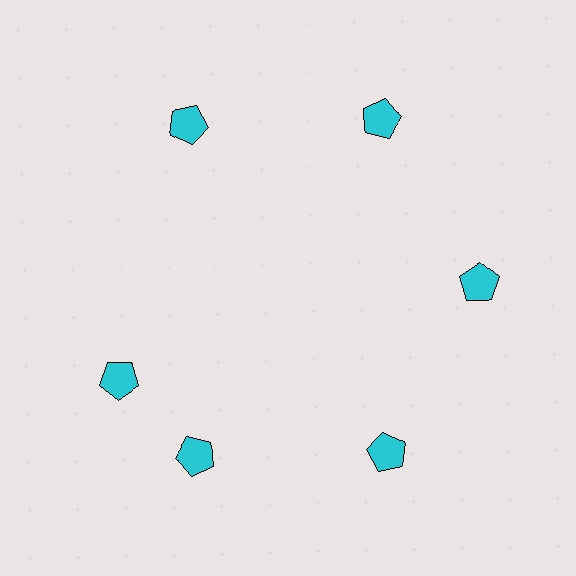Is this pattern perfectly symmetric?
No. The 6 cyan pentagons are arranged in a ring, but one element near the 9 o'clock position is rotated out of alignment along the ring, breaking the 6-fold rotational symmetry.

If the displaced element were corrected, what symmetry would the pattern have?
It would have 6-fold rotational symmetry — the pattern would map onto itself every 60 degrees.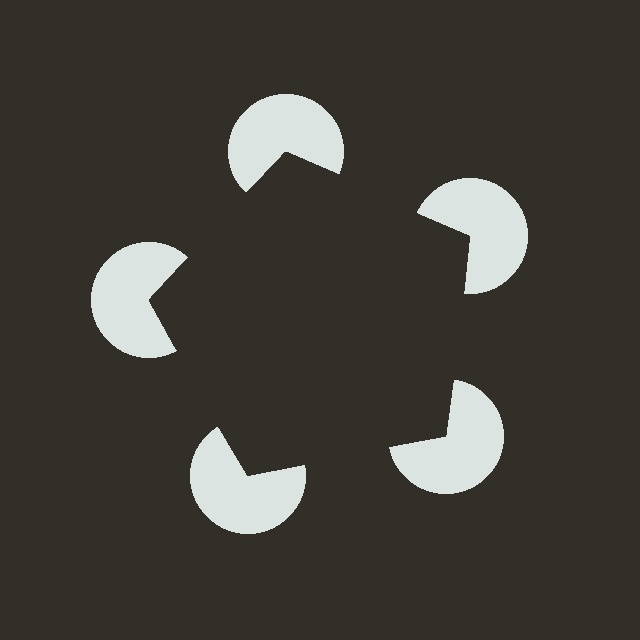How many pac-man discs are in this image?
There are 5 — one at each vertex of the illusory pentagon.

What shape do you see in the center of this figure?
An illusory pentagon — its edges are inferred from the aligned wedge cuts in the pac-man discs, not physically drawn.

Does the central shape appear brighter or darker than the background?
It typically appears slightly darker than the background, even though no actual brightness change is drawn.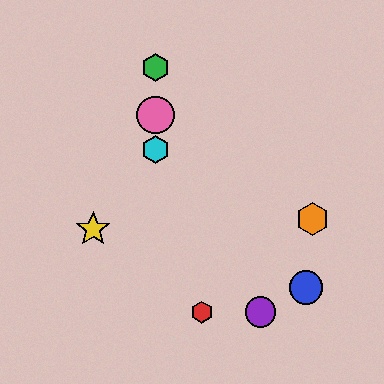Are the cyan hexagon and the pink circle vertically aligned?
Yes, both are at x≈156.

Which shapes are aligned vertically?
The green hexagon, the cyan hexagon, the pink circle are aligned vertically.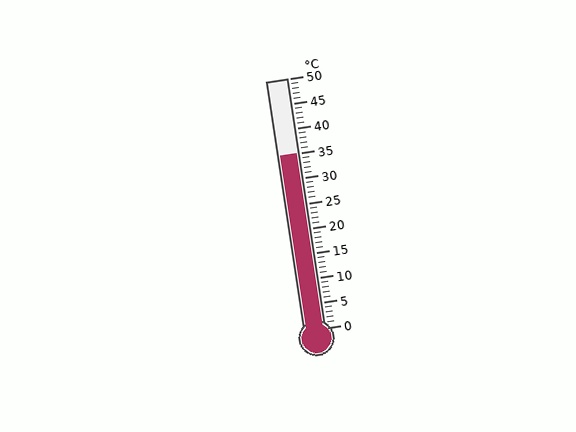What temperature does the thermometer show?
The thermometer shows approximately 35°C.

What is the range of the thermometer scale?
The thermometer scale ranges from 0°C to 50°C.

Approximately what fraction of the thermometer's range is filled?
The thermometer is filled to approximately 70% of its range.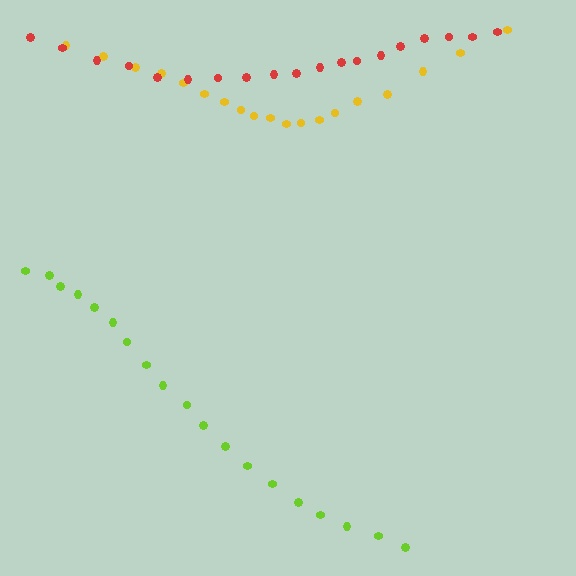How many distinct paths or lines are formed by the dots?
There are 3 distinct paths.